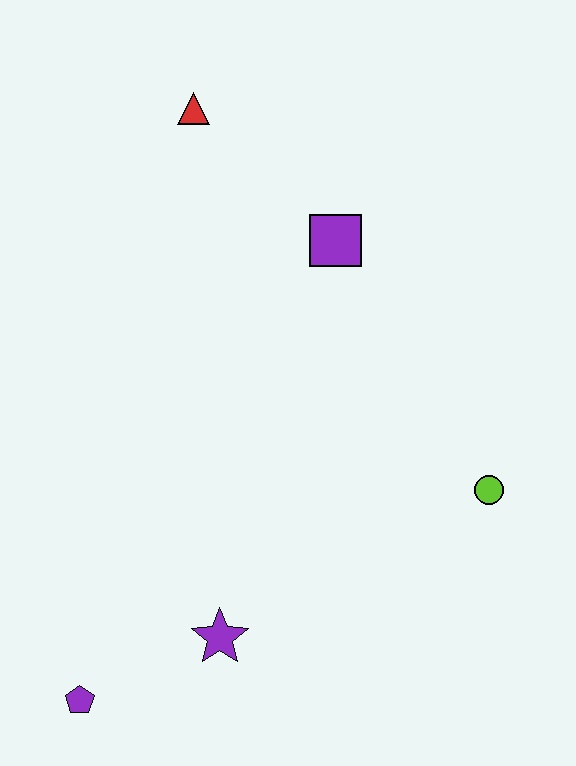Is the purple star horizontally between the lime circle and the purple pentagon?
Yes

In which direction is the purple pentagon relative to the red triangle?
The purple pentagon is below the red triangle.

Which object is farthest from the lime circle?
The red triangle is farthest from the lime circle.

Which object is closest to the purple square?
The red triangle is closest to the purple square.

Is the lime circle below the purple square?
Yes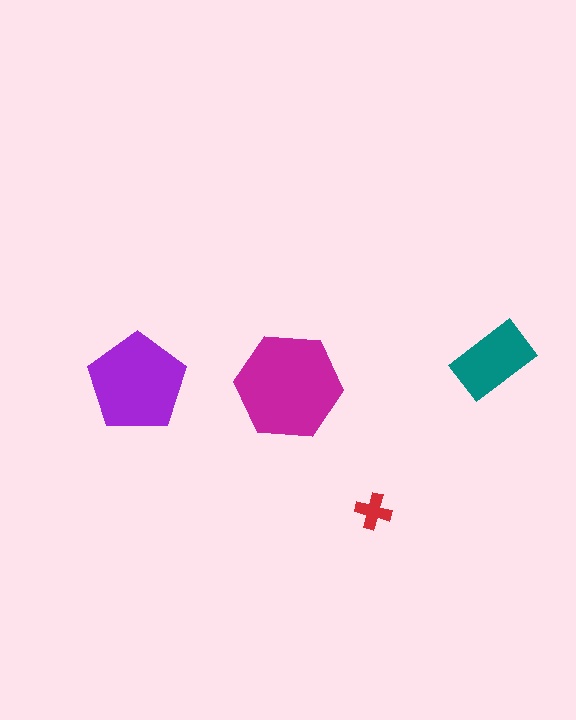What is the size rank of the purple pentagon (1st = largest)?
2nd.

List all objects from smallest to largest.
The red cross, the teal rectangle, the purple pentagon, the magenta hexagon.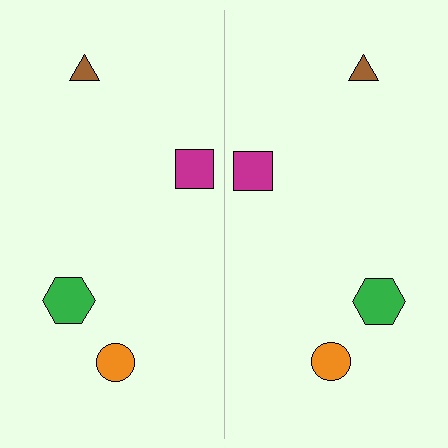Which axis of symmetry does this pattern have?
The pattern has a vertical axis of symmetry running through the center of the image.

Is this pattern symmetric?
Yes, this pattern has bilateral (reflection) symmetry.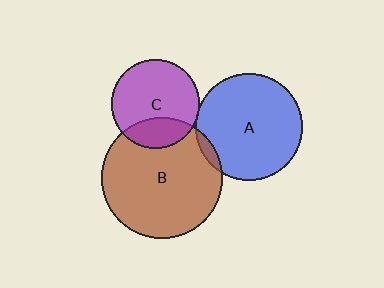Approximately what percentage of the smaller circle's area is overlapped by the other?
Approximately 25%.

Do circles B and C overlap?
Yes.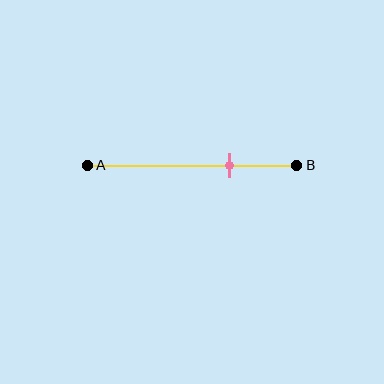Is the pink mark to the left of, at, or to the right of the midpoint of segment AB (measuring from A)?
The pink mark is to the right of the midpoint of segment AB.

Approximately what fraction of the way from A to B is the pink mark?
The pink mark is approximately 70% of the way from A to B.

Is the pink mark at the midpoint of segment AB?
No, the mark is at about 70% from A, not at the 50% midpoint.